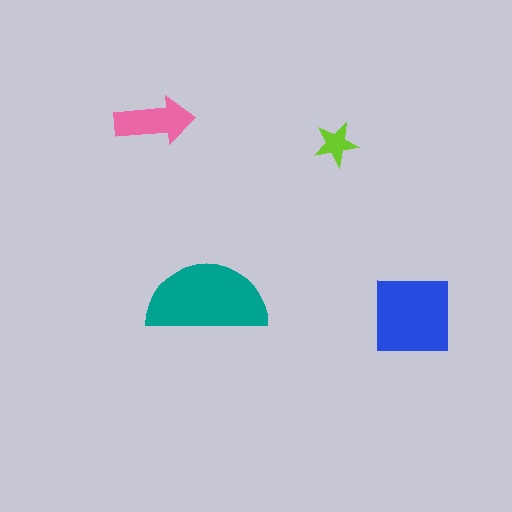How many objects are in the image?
There are 4 objects in the image.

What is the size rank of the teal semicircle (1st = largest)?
1st.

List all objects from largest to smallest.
The teal semicircle, the blue square, the pink arrow, the lime star.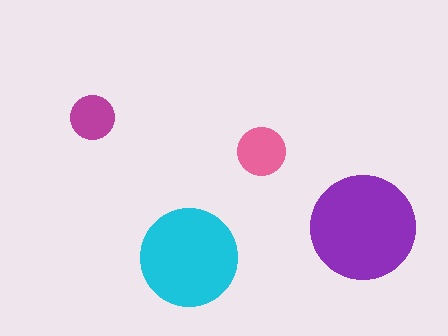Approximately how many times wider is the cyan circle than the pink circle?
About 2 times wider.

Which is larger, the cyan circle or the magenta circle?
The cyan one.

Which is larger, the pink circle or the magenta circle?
The pink one.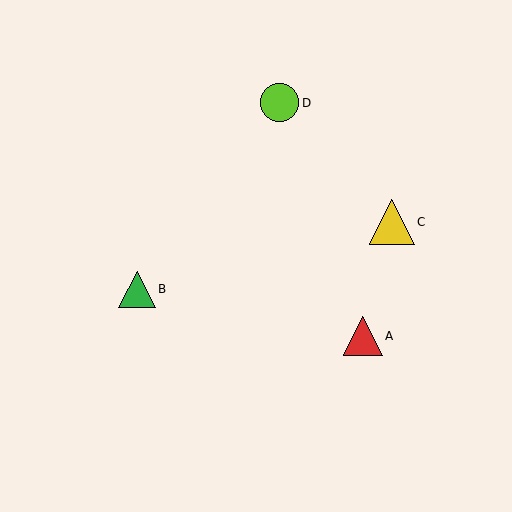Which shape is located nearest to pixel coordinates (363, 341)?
The red triangle (labeled A) at (363, 336) is nearest to that location.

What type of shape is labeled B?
Shape B is a green triangle.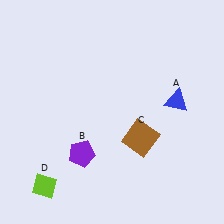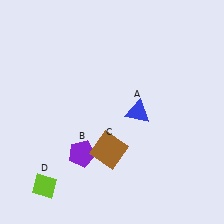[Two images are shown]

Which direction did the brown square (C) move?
The brown square (C) moved left.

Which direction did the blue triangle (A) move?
The blue triangle (A) moved left.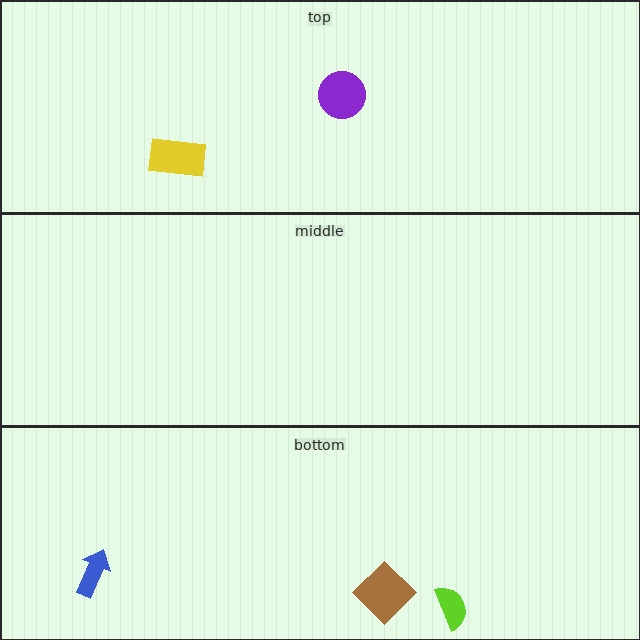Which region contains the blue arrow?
The bottom region.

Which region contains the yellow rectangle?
The top region.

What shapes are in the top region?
The purple circle, the yellow rectangle.